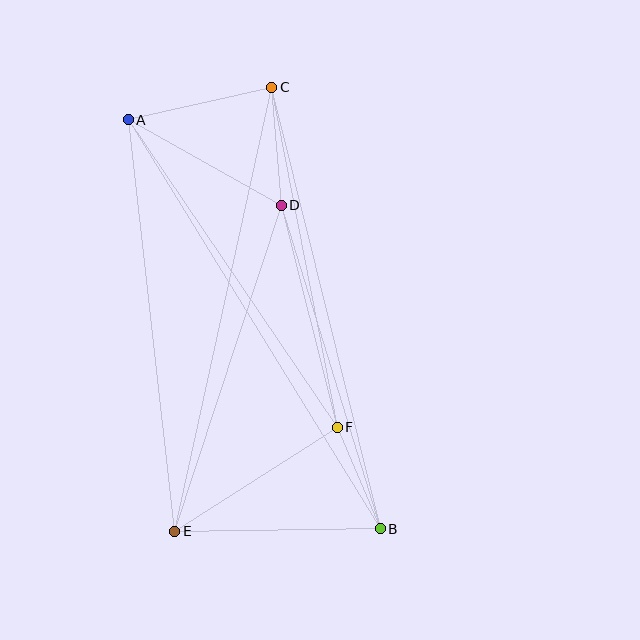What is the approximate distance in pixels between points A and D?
The distance between A and D is approximately 175 pixels.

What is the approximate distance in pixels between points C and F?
The distance between C and F is approximately 346 pixels.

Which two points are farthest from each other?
Points A and B are farthest from each other.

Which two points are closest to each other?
Points B and F are closest to each other.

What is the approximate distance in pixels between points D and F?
The distance between D and F is approximately 229 pixels.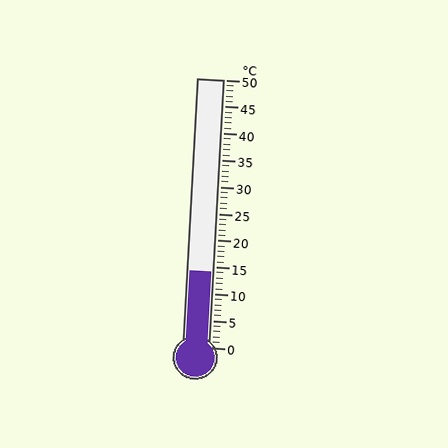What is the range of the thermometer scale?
The thermometer scale ranges from 0°C to 50°C.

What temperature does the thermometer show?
The thermometer shows approximately 14°C.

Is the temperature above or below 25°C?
The temperature is below 25°C.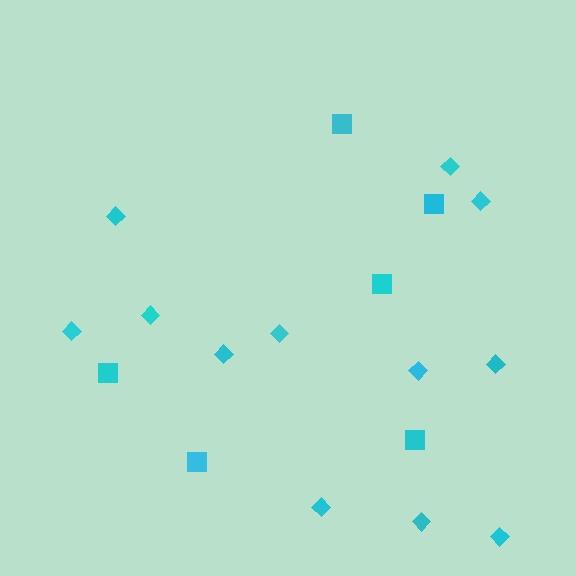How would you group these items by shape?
There are 2 groups: one group of diamonds (12) and one group of squares (6).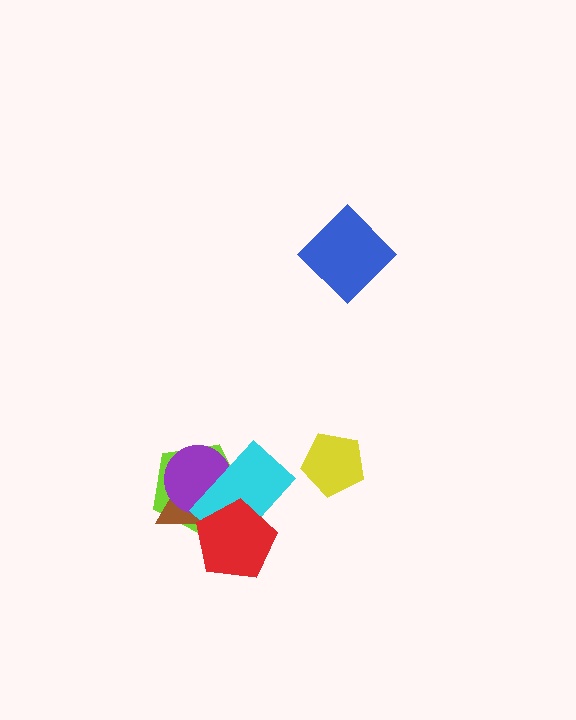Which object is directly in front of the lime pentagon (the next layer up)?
The brown triangle is directly in front of the lime pentagon.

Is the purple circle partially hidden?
Yes, it is partially covered by another shape.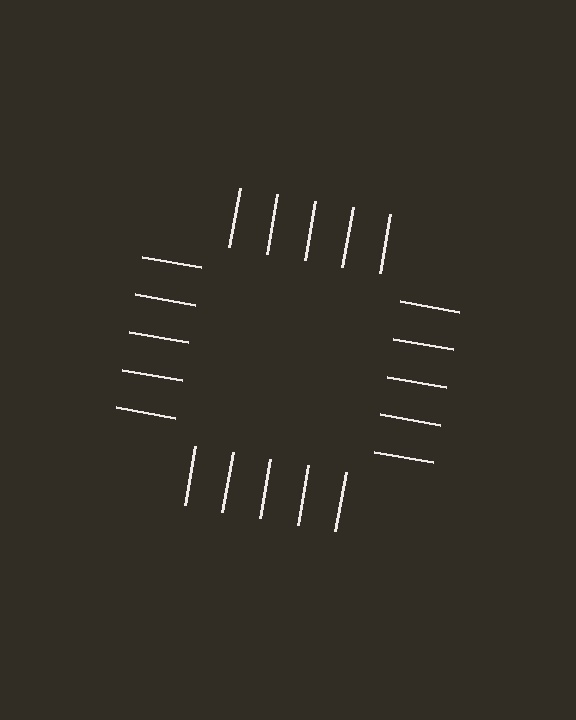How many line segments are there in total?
20 — 5 along each of the 4 edges.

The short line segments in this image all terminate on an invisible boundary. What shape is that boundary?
An illusory square — the line segments terminate on its edges but no continuous stroke is drawn.